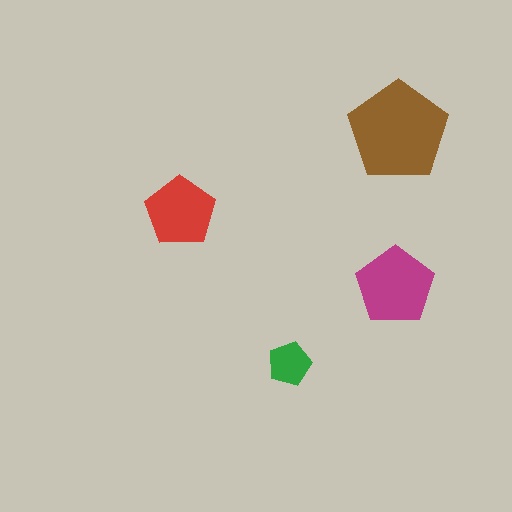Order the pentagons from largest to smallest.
the brown one, the magenta one, the red one, the green one.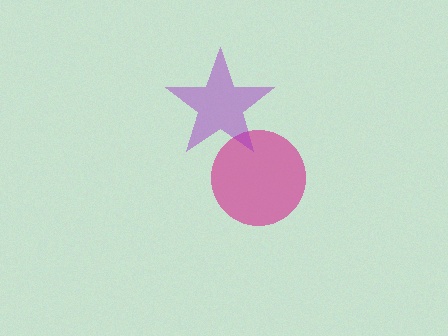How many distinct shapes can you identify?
There are 2 distinct shapes: a magenta circle, a purple star.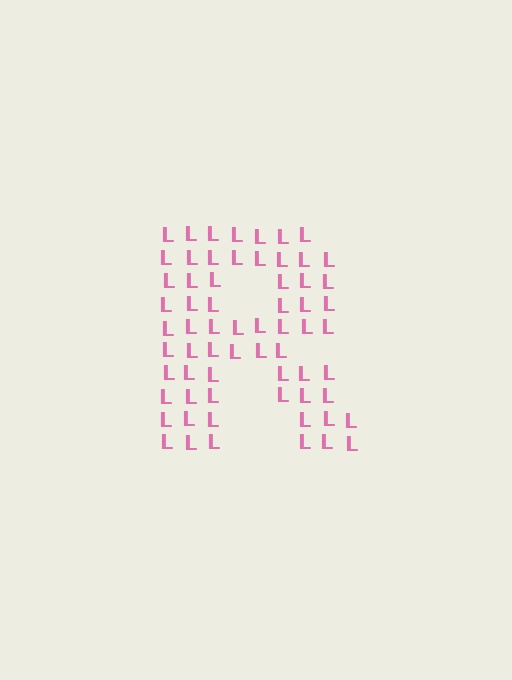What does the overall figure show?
The overall figure shows the letter R.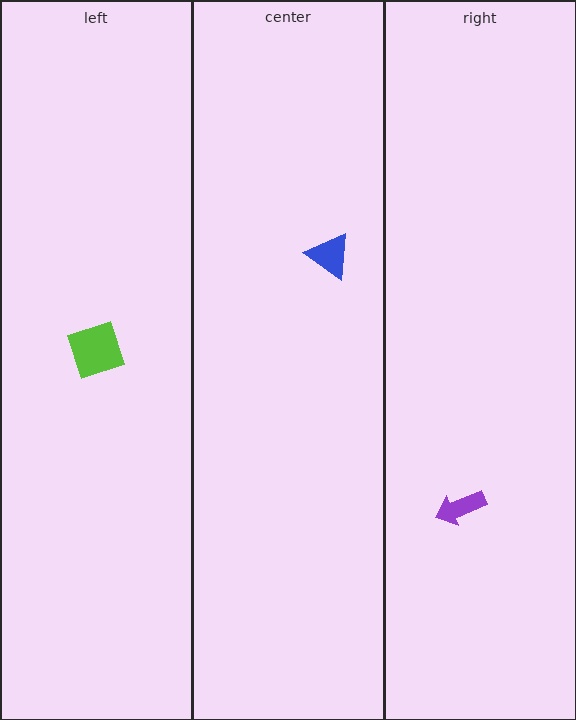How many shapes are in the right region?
1.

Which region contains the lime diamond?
The left region.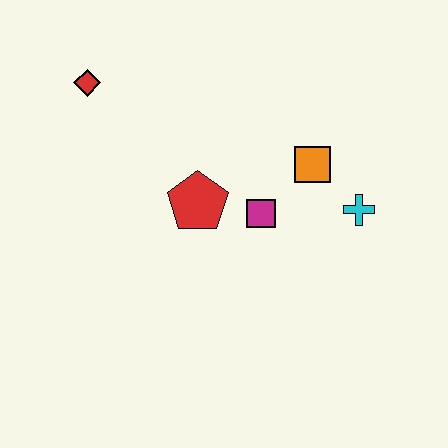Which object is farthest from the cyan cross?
The red diamond is farthest from the cyan cross.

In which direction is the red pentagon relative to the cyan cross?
The red pentagon is to the left of the cyan cross.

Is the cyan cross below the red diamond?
Yes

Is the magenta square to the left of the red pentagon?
No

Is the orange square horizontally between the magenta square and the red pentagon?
No